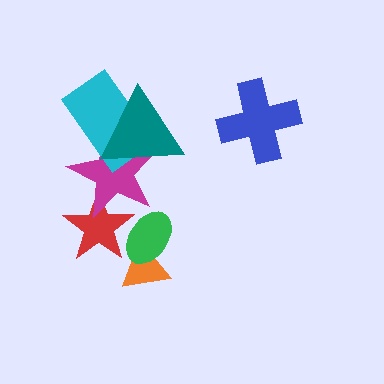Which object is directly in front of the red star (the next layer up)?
The magenta star is directly in front of the red star.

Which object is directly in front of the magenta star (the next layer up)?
The cyan rectangle is directly in front of the magenta star.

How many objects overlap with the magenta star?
3 objects overlap with the magenta star.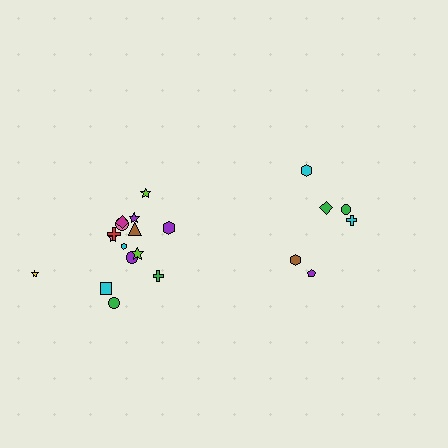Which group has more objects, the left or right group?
The left group.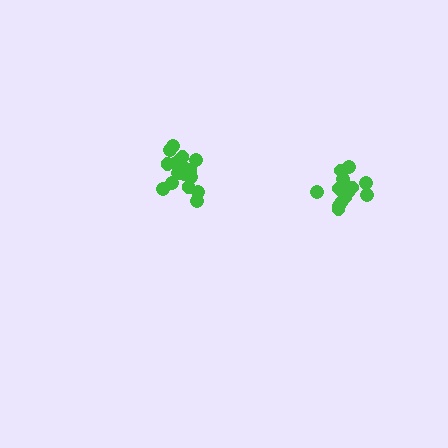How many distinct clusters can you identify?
There are 2 distinct clusters.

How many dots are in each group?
Group 1: 19 dots, Group 2: 15 dots (34 total).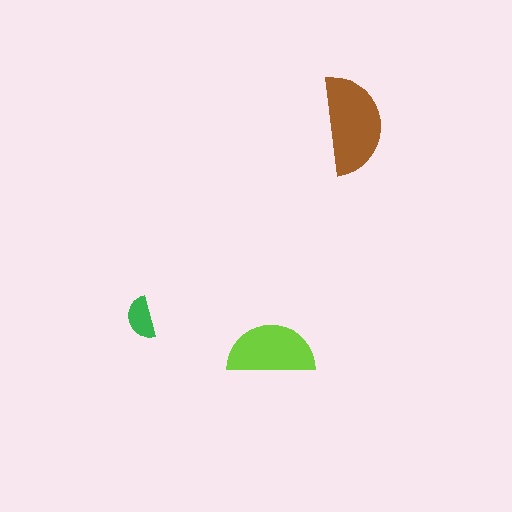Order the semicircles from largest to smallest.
the brown one, the lime one, the green one.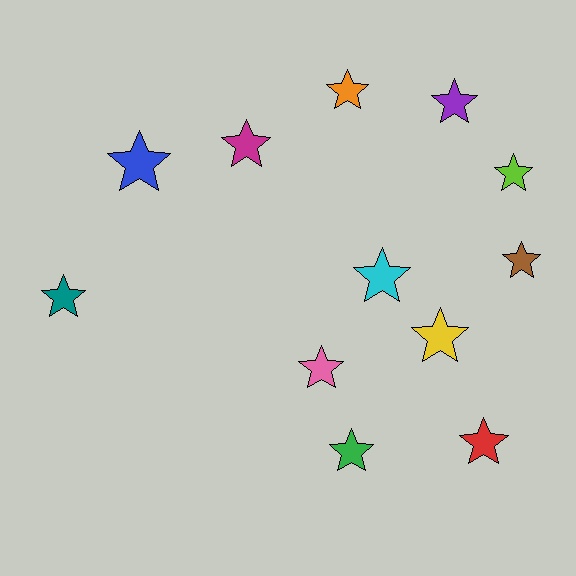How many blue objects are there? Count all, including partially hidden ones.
There is 1 blue object.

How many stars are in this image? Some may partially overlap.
There are 12 stars.